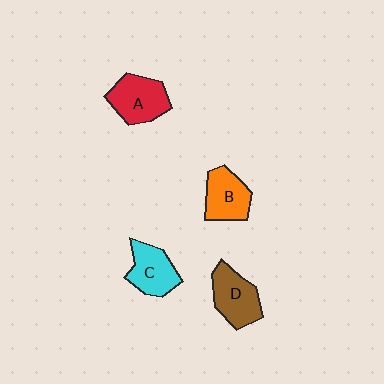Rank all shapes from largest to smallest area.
From largest to smallest: A (red), D (brown), C (cyan), B (orange).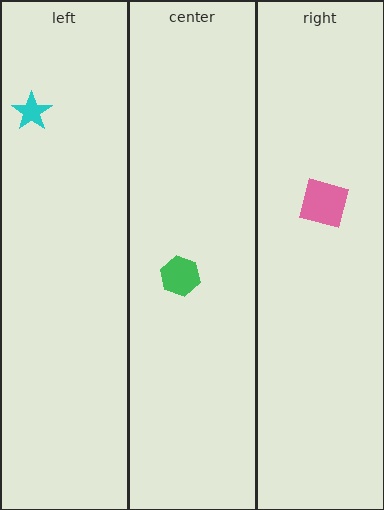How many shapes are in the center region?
1.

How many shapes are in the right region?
1.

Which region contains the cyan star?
The left region.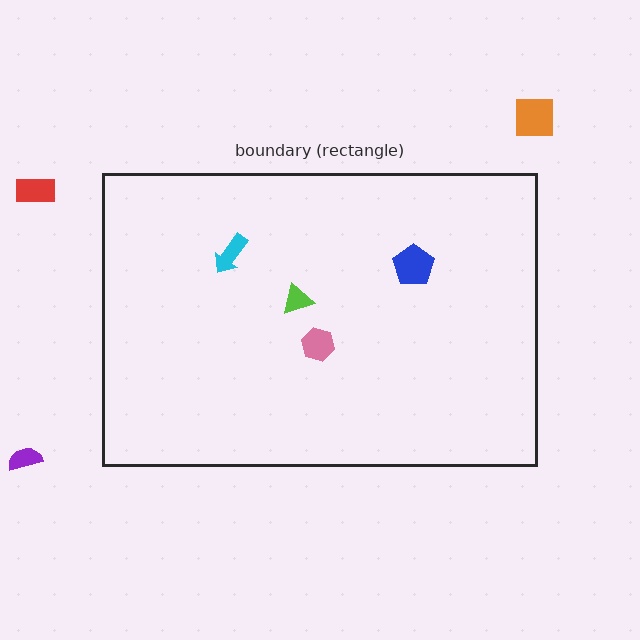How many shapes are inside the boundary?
4 inside, 3 outside.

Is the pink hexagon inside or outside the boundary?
Inside.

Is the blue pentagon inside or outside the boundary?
Inside.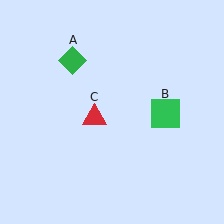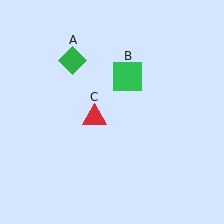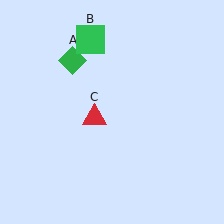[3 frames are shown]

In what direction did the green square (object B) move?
The green square (object B) moved up and to the left.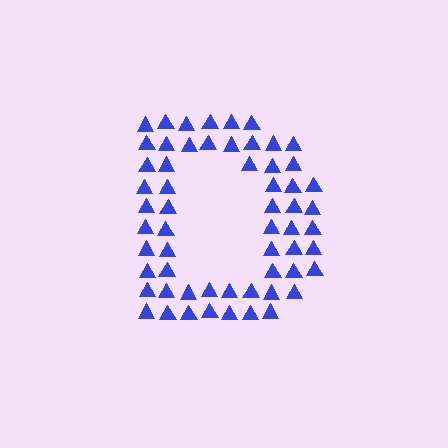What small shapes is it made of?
It is made of small triangles.